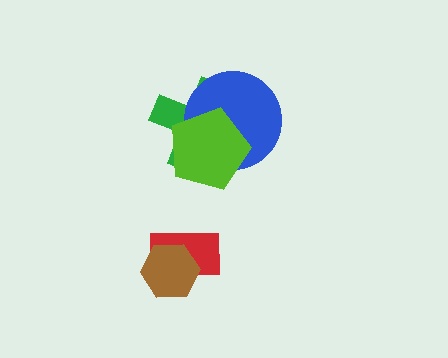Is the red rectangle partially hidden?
Yes, it is partially covered by another shape.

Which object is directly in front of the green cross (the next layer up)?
The blue circle is directly in front of the green cross.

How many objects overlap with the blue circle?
2 objects overlap with the blue circle.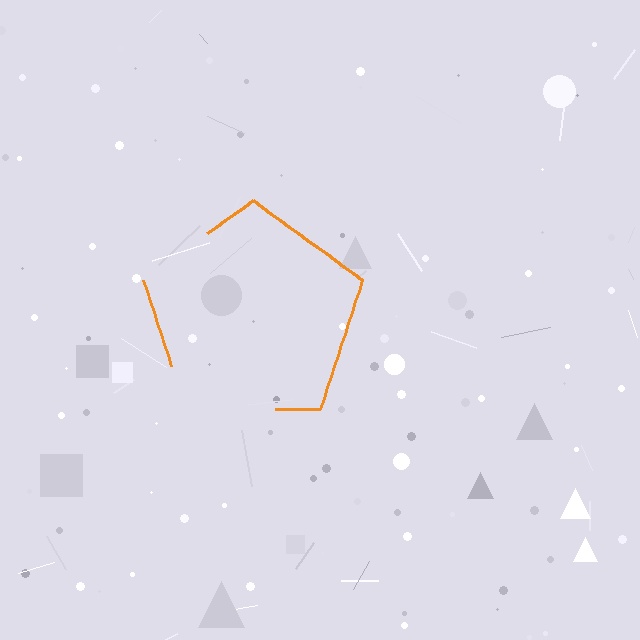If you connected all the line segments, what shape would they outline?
They would outline a pentagon.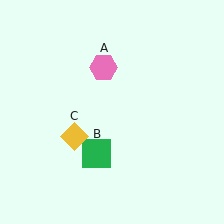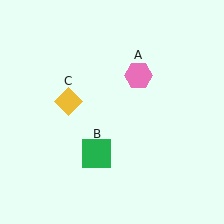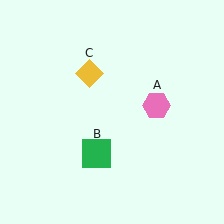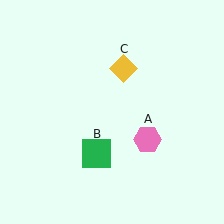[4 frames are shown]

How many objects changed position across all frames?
2 objects changed position: pink hexagon (object A), yellow diamond (object C).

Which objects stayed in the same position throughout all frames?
Green square (object B) remained stationary.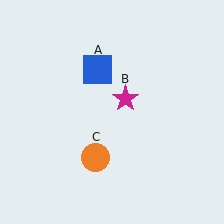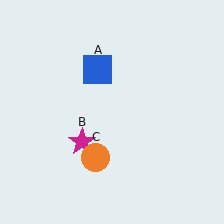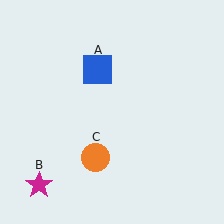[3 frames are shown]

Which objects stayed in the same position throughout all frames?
Blue square (object A) and orange circle (object C) remained stationary.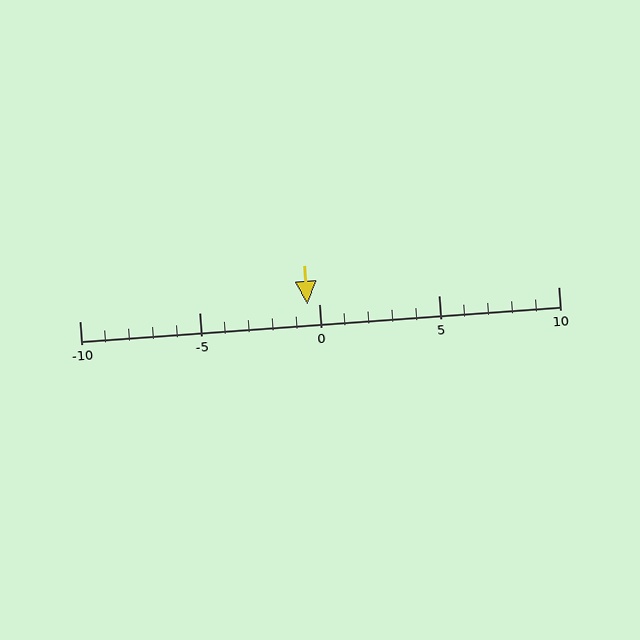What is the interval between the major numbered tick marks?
The major tick marks are spaced 5 units apart.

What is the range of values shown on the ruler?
The ruler shows values from -10 to 10.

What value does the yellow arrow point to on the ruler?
The yellow arrow points to approximately 0.